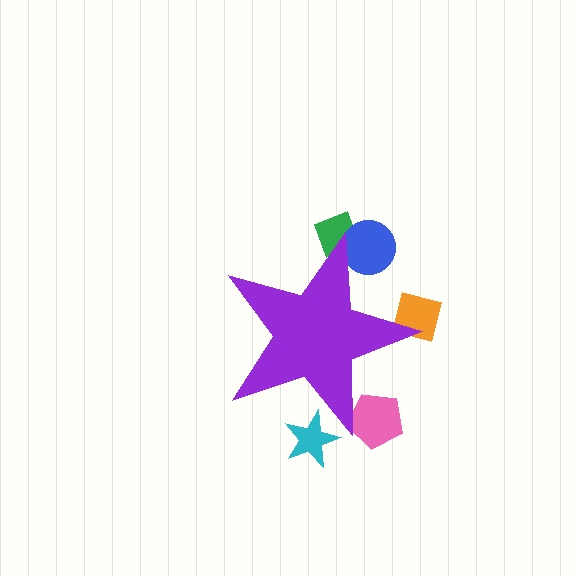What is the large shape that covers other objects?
A purple star.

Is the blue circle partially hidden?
Yes, the blue circle is partially hidden behind the purple star.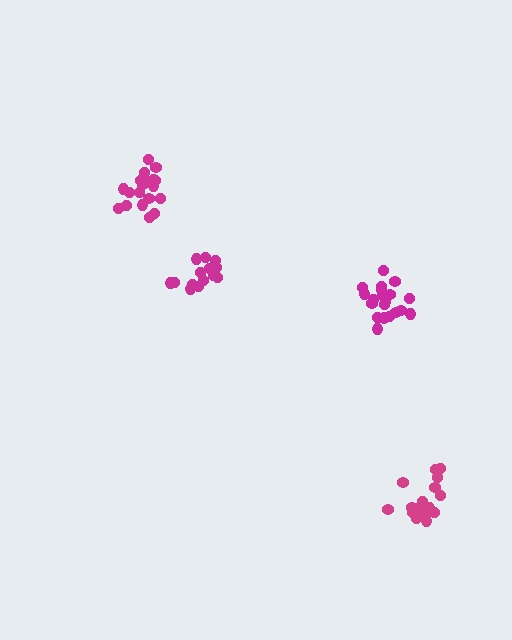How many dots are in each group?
Group 1: 19 dots, Group 2: 20 dots, Group 3: 19 dots, Group 4: 14 dots (72 total).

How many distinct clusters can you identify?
There are 4 distinct clusters.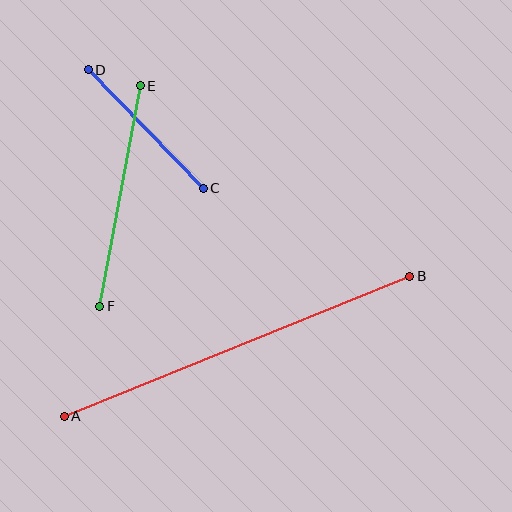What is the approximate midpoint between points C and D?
The midpoint is at approximately (146, 129) pixels.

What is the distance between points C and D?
The distance is approximately 165 pixels.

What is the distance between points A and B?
The distance is approximately 373 pixels.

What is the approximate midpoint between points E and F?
The midpoint is at approximately (120, 196) pixels.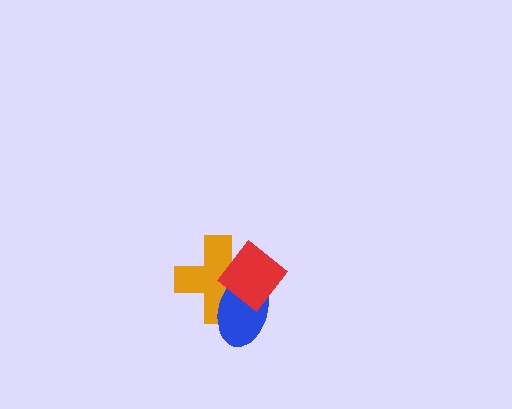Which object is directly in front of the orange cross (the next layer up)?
The blue ellipse is directly in front of the orange cross.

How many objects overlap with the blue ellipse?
2 objects overlap with the blue ellipse.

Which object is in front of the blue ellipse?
The red diamond is in front of the blue ellipse.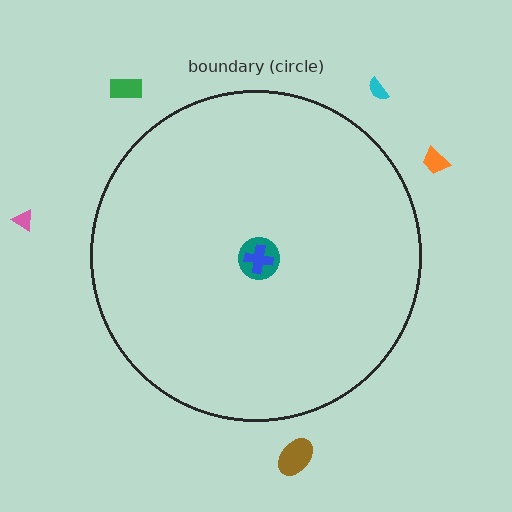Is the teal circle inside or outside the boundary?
Inside.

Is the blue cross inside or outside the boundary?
Inside.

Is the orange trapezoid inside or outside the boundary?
Outside.